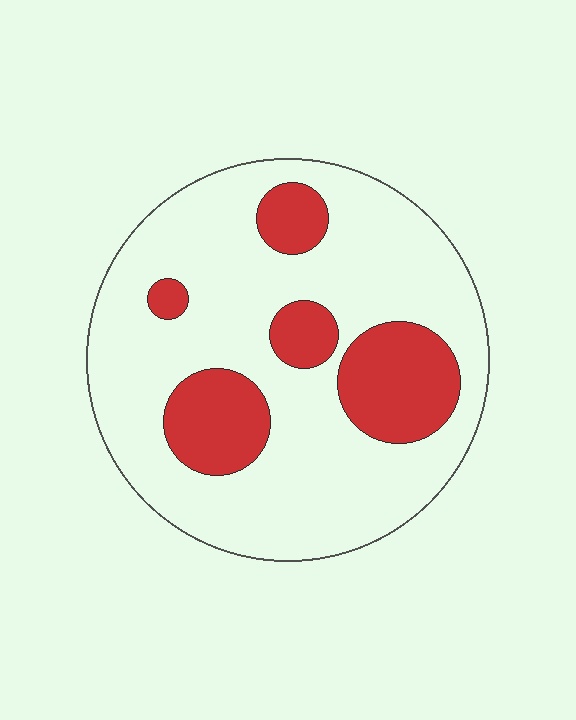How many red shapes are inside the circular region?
5.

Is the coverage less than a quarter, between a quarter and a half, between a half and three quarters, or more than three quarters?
Less than a quarter.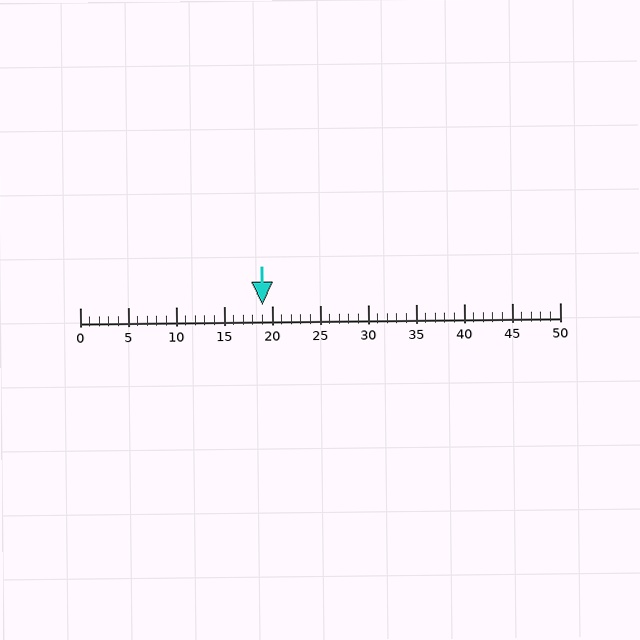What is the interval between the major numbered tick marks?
The major tick marks are spaced 5 units apart.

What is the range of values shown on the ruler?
The ruler shows values from 0 to 50.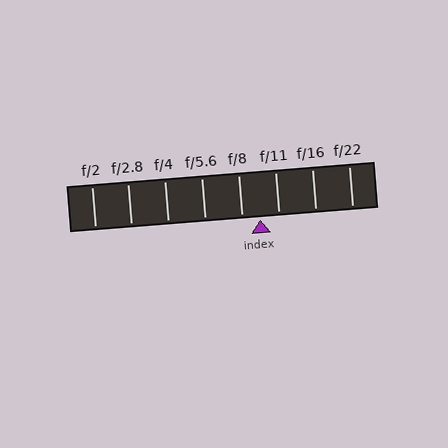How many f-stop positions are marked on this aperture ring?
There are 8 f-stop positions marked.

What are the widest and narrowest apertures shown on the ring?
The widest aperture shown is f/2 and the narrowest is f/22.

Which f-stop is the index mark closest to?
The index mark is closest to f/8.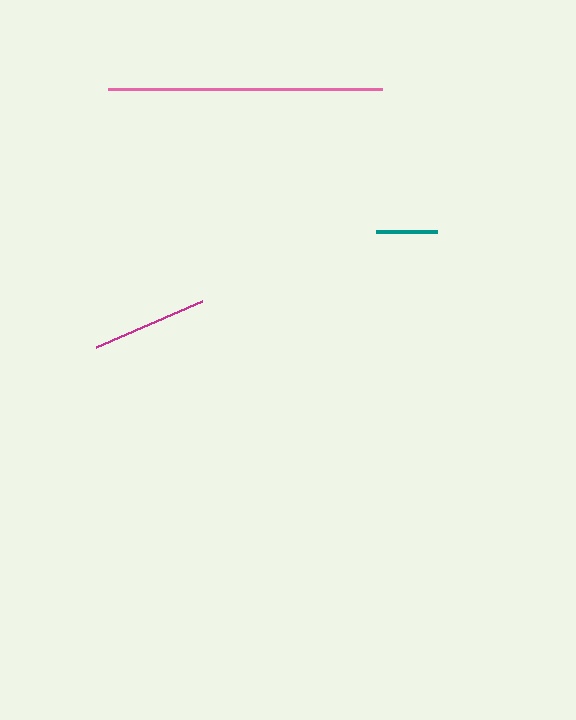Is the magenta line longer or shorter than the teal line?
The magenta line is longer than the teal line.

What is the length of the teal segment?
The teal segment is approximately 60 pixels long.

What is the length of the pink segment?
The pink segment is approximately 274 pixels long.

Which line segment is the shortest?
The teal line is the shortest at approximately 60 pixels.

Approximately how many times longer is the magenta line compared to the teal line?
The magenta line is approximately 1.9 times the length of the teal line.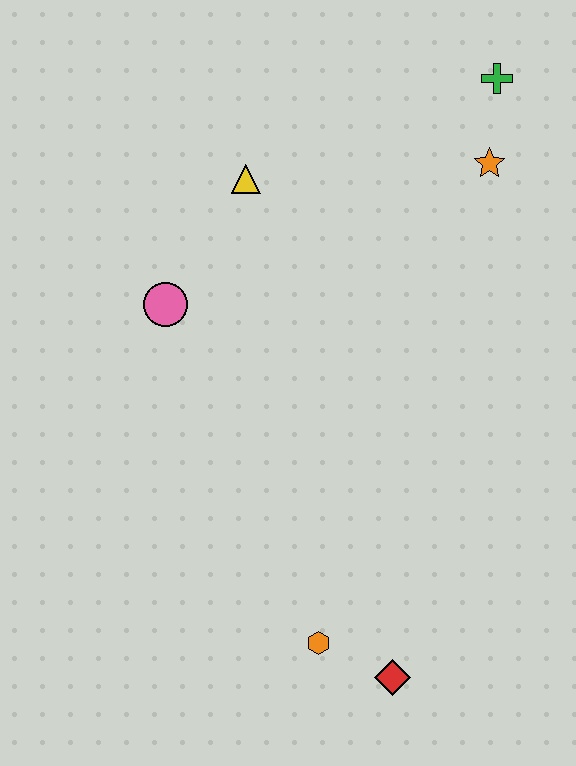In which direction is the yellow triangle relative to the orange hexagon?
The yellow triangle is above the orange hexagon.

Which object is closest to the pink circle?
The yellow triangle is closest to the pink circle.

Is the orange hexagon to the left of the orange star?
Yes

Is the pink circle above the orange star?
No